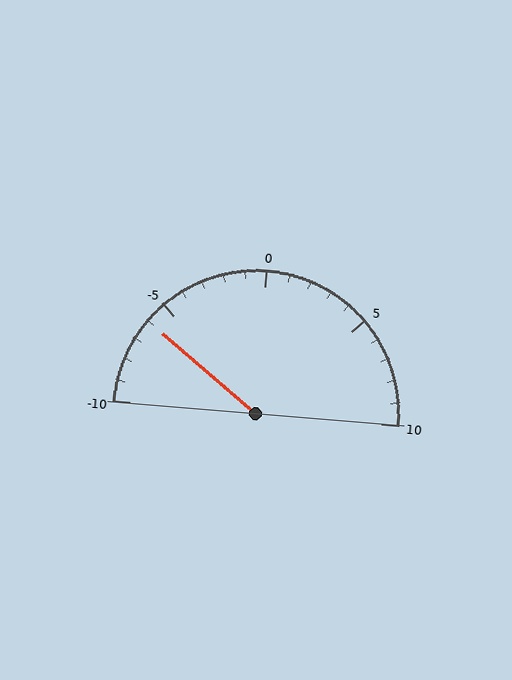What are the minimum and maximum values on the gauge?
The gauge ranges from -10 to 10.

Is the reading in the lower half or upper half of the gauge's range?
The reading is in the lower half of the range (-10 to 10).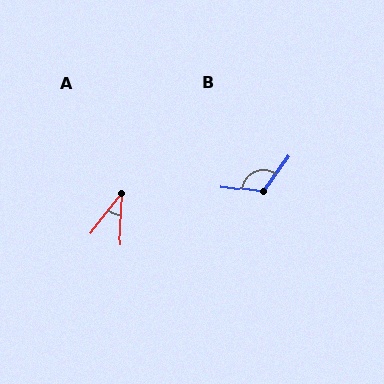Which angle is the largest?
B, at approximately 118 degrees.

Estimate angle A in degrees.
Approximately 34 degrees.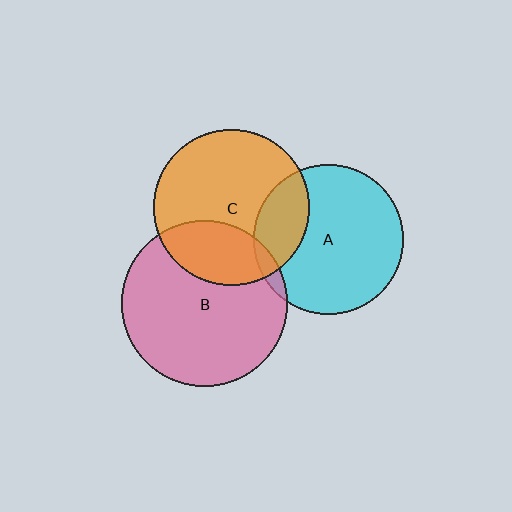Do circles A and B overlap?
Yes.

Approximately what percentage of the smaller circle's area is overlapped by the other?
Approximately 5%.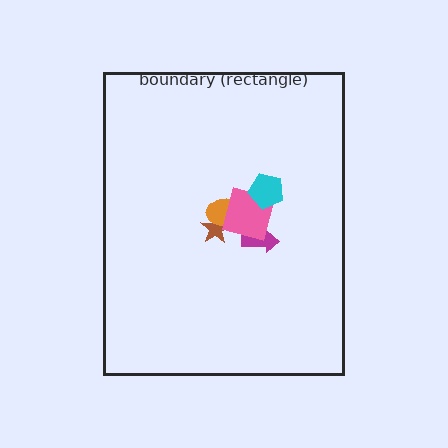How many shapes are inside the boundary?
5 inside, 0 outside.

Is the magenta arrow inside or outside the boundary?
Inside.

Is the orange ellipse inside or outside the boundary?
Inside.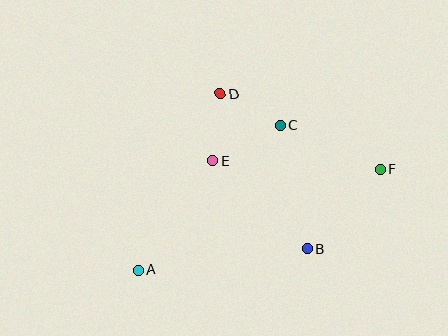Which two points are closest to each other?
Points D and E are closest to each other.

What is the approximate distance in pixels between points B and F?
The distance between B and F is approximately 109 pixels.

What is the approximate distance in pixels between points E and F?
The distance between E and F is approximately 168 pixels.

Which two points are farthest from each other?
Points A and F are farthest from each other.